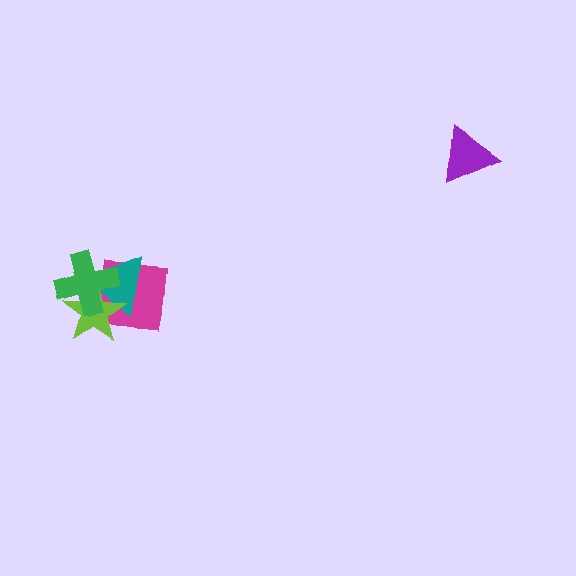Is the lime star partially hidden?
Yes, it is partially covered by another shape.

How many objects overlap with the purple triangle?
0 objects overlap with the purple triangle.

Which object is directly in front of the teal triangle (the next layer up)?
The lime star is directly in front of the teal triangle.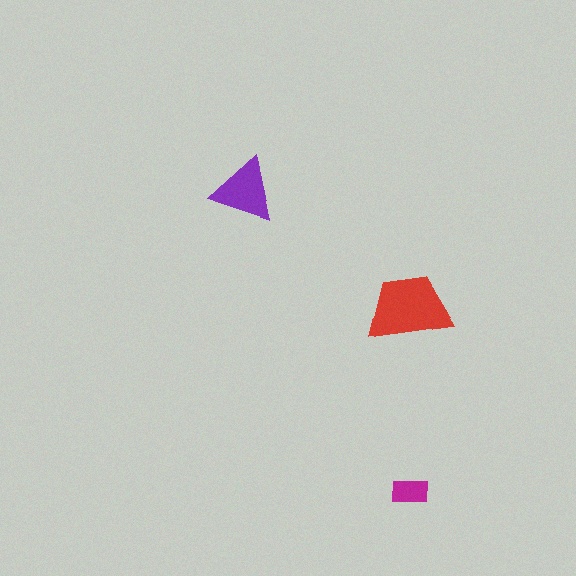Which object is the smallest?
The magenta rectangle.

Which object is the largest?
The red trapezoid.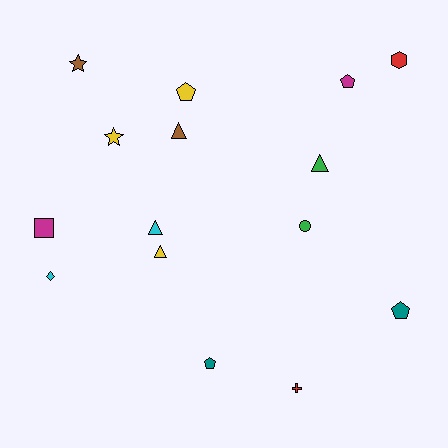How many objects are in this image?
There are 15 objects.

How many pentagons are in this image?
There are 4 pentagons.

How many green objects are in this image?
There are 2 green objects.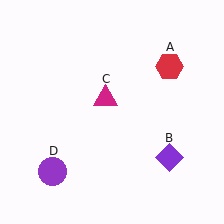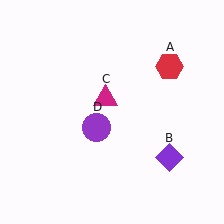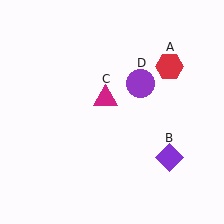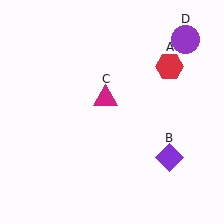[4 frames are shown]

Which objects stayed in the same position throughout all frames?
Red hexagon (object A) and purple diamond (object B) and magenta triangle (object C) remained stationary.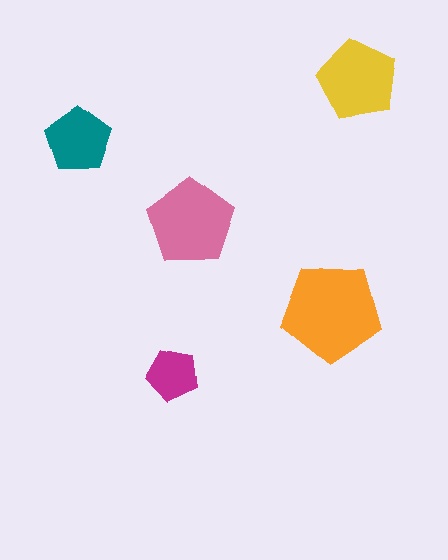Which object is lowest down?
The magenta pentagon is bottommost.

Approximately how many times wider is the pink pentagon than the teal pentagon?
About 1.5 times wider.